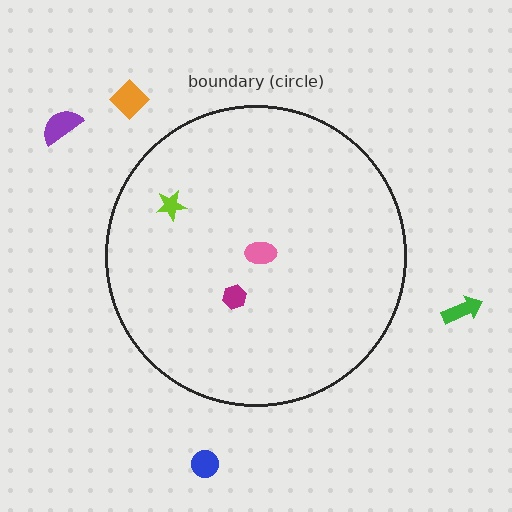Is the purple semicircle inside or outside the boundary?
Outside.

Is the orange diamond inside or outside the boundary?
Outside.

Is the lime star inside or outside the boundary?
Inside.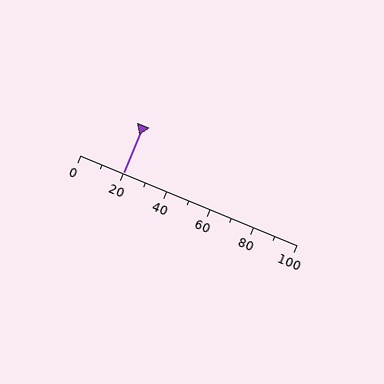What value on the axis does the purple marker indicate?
The marker indicates approximately 20.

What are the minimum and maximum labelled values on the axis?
The axis runs from 0 to 100.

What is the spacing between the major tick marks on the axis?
The major ticks are spaced 20 apart.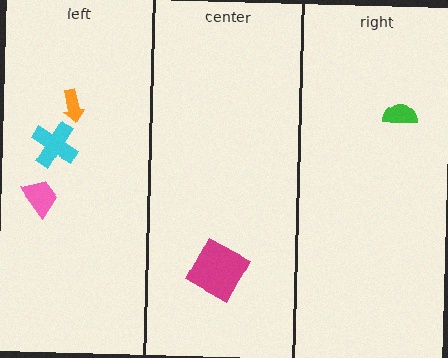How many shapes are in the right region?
1.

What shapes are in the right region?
The green semicircle.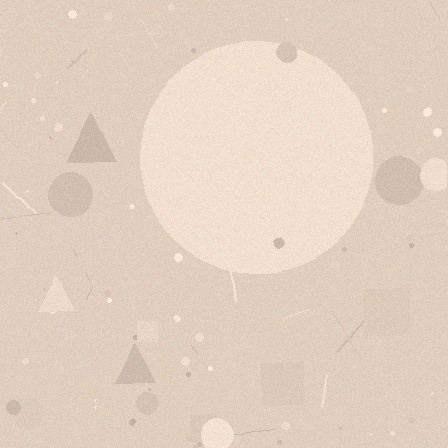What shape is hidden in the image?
A circle is hidden in the image.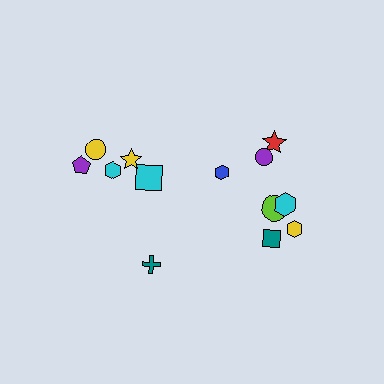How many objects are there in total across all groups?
There are 14 objects.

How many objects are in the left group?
There are 6 objects.